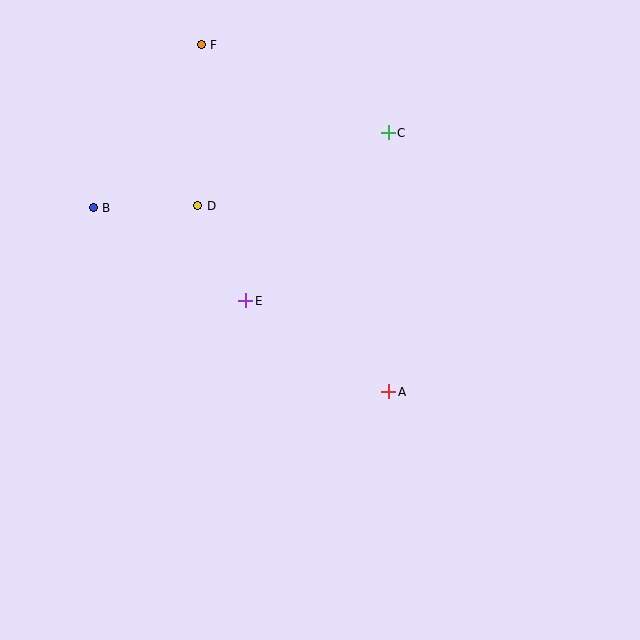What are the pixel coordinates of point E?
Point E is at (246, 301).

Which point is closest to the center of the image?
Point E at (246, 301) is closest to the center.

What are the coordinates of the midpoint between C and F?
The midpoint between C and F is at (295, 89).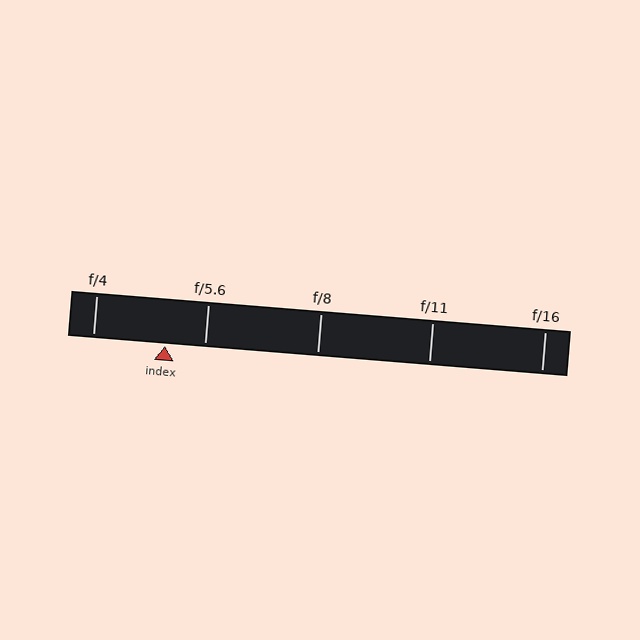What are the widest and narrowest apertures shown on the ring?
The widest aperture shown is f/4 and the narrowest is f/16.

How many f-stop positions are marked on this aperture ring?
There are 5 f-stop positions marked.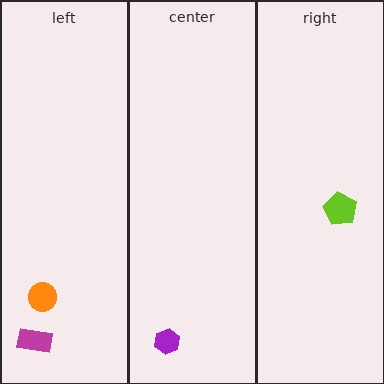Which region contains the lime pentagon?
The right region.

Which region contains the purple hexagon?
The center region.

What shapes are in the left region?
The magenta rectangle, the orange circle.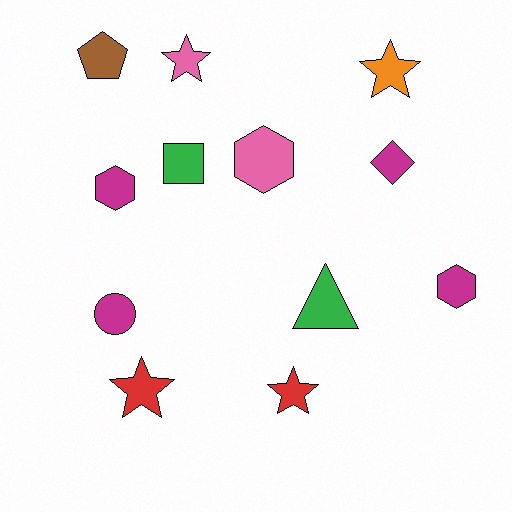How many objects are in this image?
There are 12 objects.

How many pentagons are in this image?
There is 1 pentagon.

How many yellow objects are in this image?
There are no yellow objects.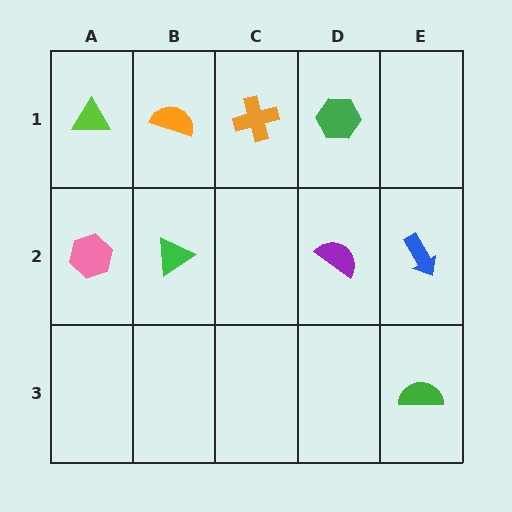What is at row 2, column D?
A purple semicircle.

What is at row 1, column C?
An orange cross.